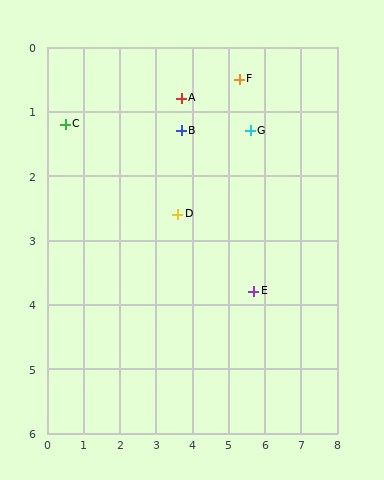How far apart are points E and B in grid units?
Points E and B are about 3.2 grid units apart.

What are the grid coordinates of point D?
Point D is at approximately (3.6, 2.6).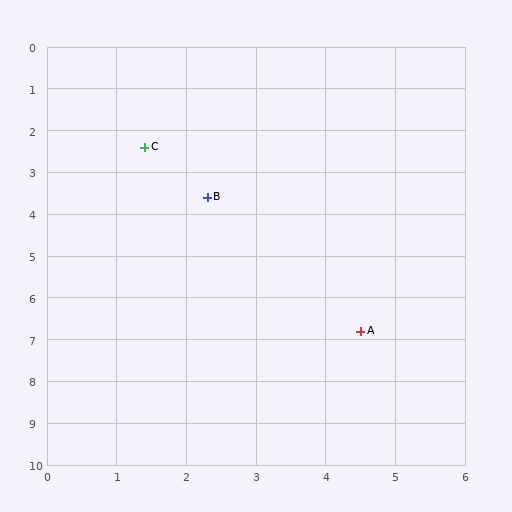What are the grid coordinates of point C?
Point C is at approximately (1.4, 2.4).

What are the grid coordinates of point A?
Point A is at approximately (4.5, 6.8).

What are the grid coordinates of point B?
Point B is at approximately (2.3, 3.6).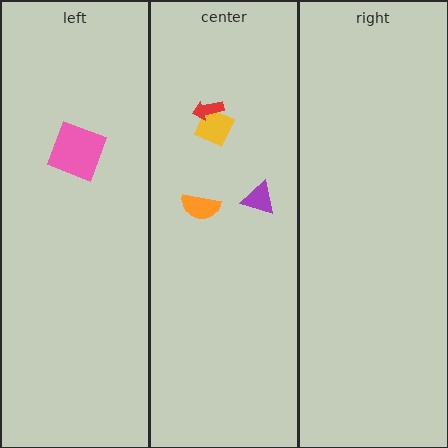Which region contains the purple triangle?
The center region.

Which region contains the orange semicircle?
The center region.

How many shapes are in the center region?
4.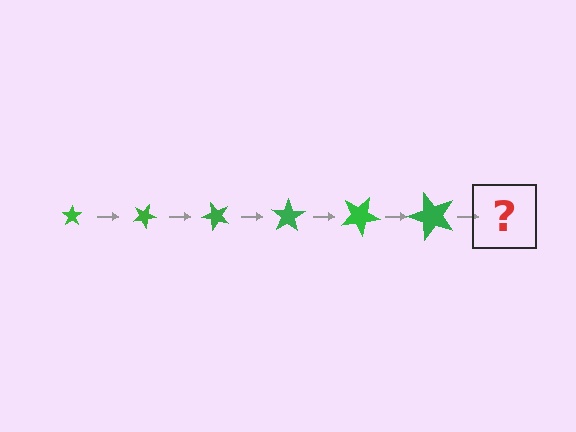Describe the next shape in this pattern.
It should be a star, larger than the previous one and rotated 150 degrees from the start.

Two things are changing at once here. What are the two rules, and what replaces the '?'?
The two rules are that the star grows larger each step and it rotates 25 degrees each step. The '?' should be a star, larger than the previous one and rotated 150 degrees from the start.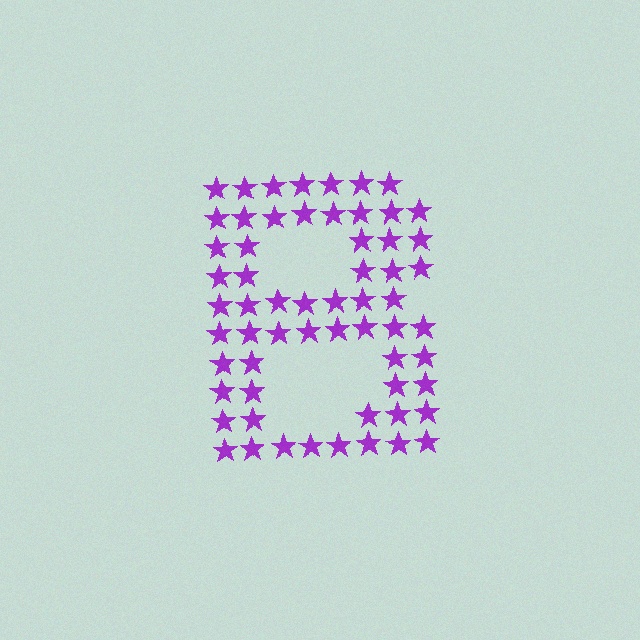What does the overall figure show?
The overall figure shows the letter B.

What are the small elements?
The small elements are stars.